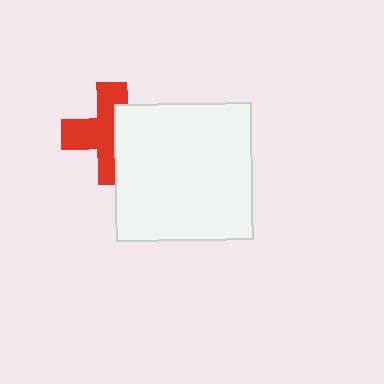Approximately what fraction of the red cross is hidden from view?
Roughly 41% of the red cross is hidden behind the white square.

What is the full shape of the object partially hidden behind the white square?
The partially hidden object is a red cross.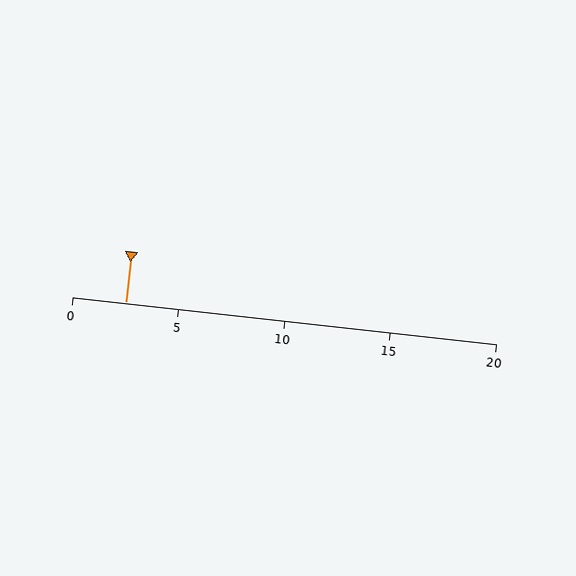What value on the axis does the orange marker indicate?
The marker indicates approximately 2.5.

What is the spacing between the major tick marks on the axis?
The major ticks are spaced 5 apart.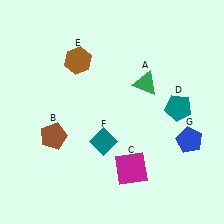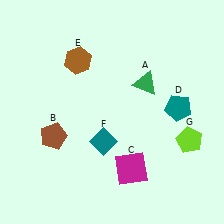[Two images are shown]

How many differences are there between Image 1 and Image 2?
There is 1 difference between the two images.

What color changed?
The pentagon (G) changed from blue in Image 1 to lime in Image 2.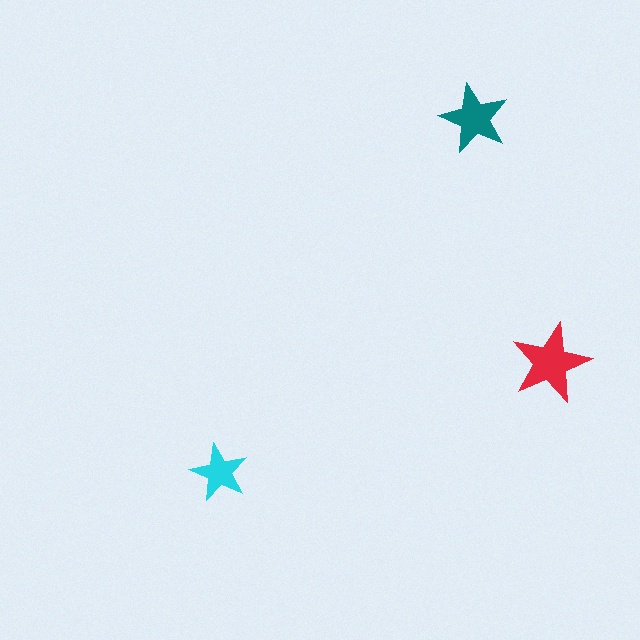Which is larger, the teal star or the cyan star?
The teal one.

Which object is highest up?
The teal star is topmost.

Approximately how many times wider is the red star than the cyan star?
About 1.5 times wider.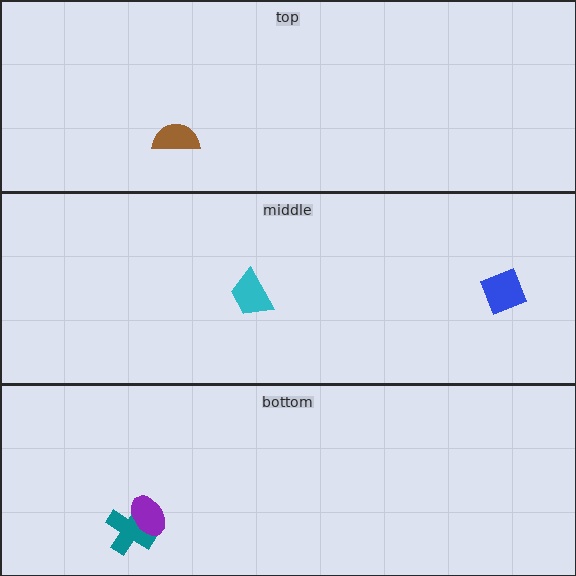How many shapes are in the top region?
1.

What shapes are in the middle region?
The cyan trapezoid, the blue diamond.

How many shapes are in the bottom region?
2.